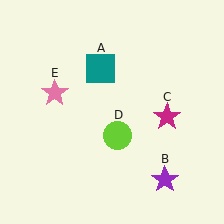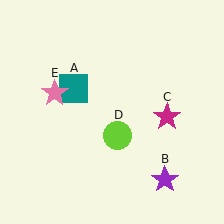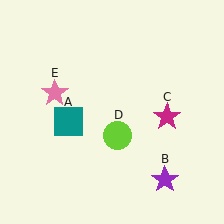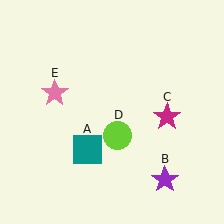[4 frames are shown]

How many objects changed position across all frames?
1 object changed position: teal square (object A).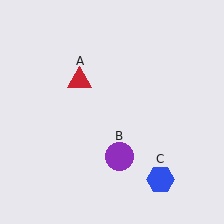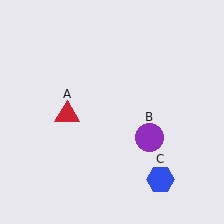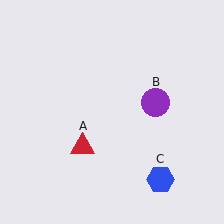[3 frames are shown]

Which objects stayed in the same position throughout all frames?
Blue hexagon (object C) remained stationary.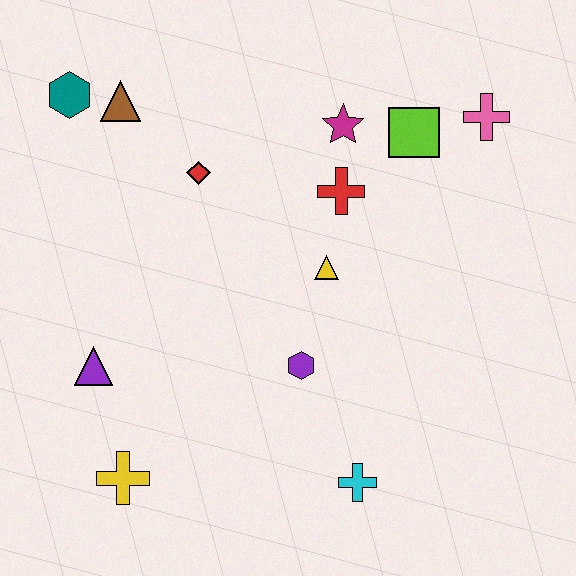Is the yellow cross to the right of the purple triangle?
Yes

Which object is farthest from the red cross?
The yellow cross is farthest from the red cross.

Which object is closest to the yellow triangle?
The red cross is closest to the yellow triangle.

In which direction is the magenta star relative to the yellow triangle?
The magenta star is above the yellow triangle.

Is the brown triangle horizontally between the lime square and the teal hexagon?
Yes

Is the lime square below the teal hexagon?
Yes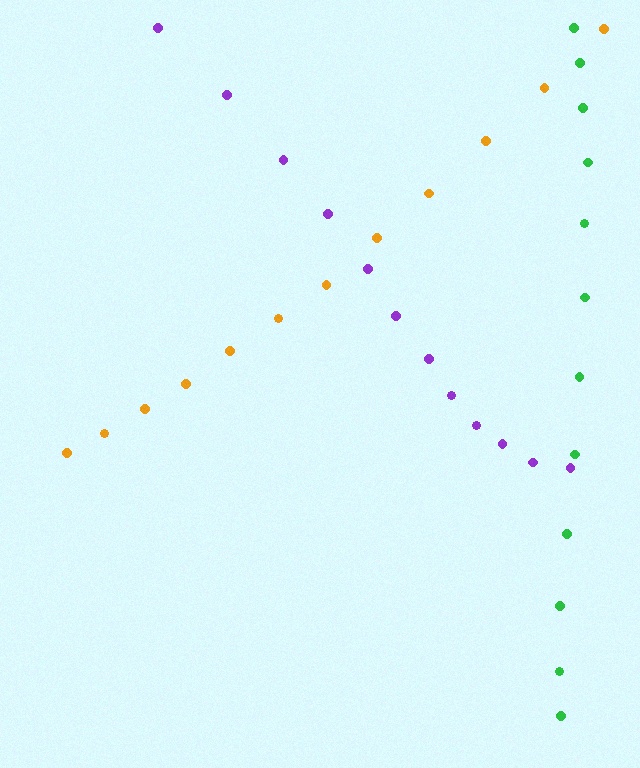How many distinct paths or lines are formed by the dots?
There are 3 distinct paths.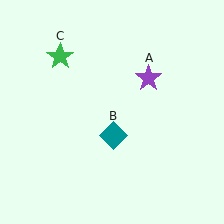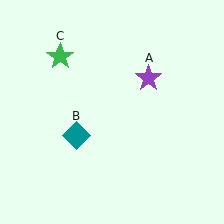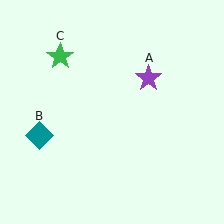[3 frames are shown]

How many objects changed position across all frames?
1 object changed position: teal diamond (object B).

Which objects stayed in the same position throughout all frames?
Purple star (object A) and green star (object C) remained stationary.